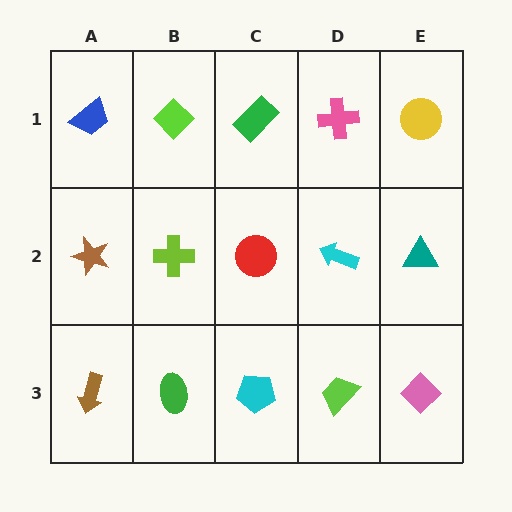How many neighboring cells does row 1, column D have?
3.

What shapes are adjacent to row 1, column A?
A brown star (row 2, column A), a lime diamond (row 1, column B).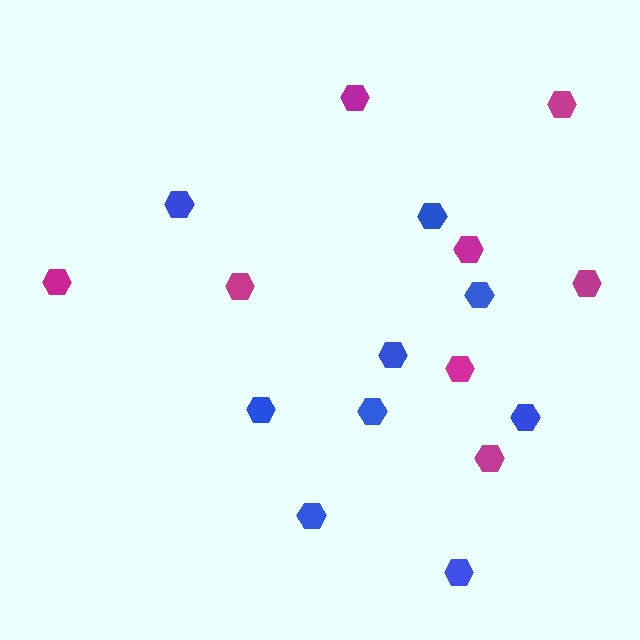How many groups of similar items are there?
There are 2 groups: one group of blue hexagons (9) and one group of magenta hexagons (8).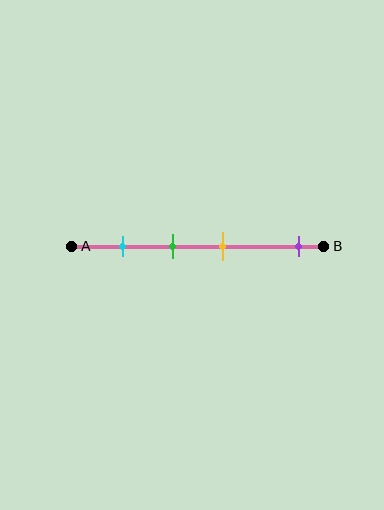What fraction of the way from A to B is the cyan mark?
The cyan mark is approximately 20% (0.2) of the way from A to B.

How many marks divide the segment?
There are 4 marks dividing the segment.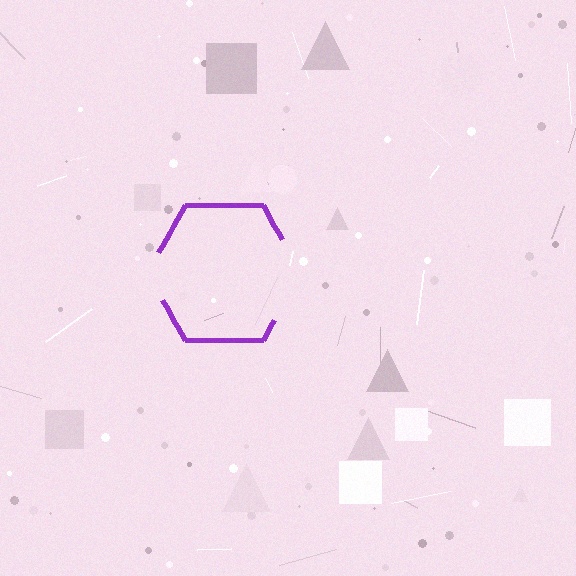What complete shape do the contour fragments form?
The contour fragments form a hexagon.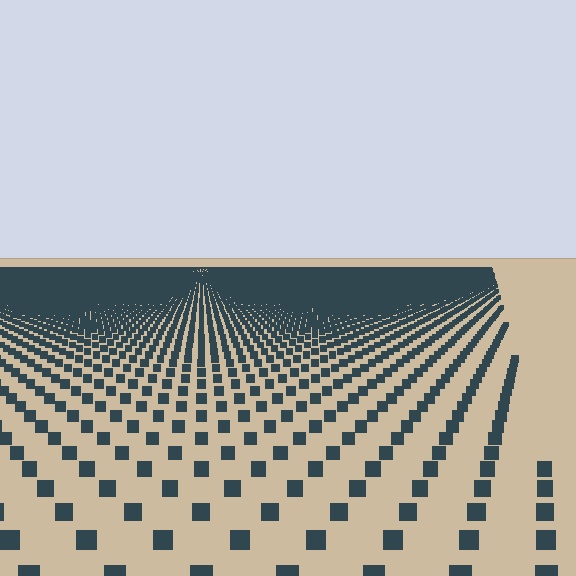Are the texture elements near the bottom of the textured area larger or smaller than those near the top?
Larger. Near the bottom, elements are closer to the viewer and appear at a bigger on-screen size.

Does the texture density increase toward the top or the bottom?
Density increases toward the top.